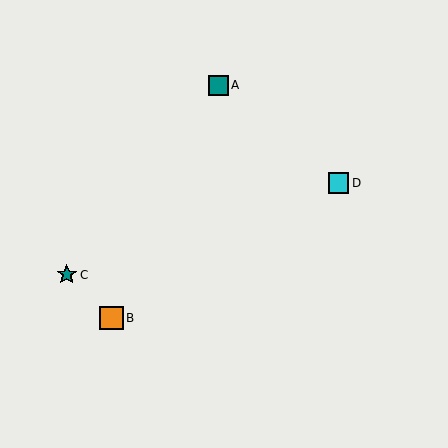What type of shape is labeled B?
Shape B is an orange square.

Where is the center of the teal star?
The center of the teal star is at (67, 275).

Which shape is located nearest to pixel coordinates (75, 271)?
The teal star (labeled C) at (67, 275) is nearest to that location.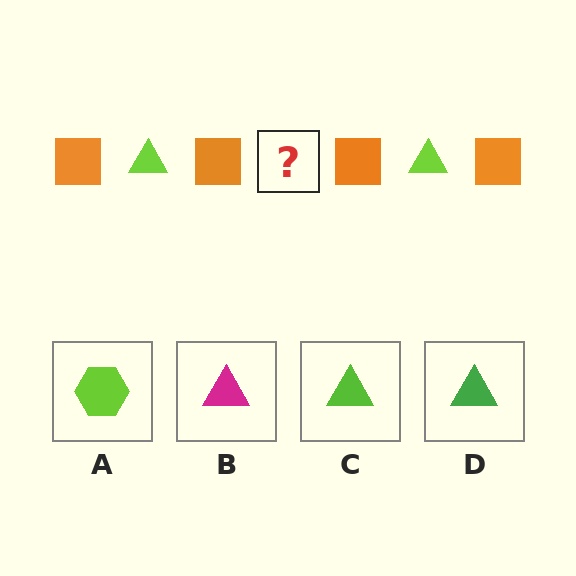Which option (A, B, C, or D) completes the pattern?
C.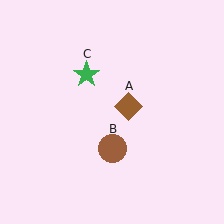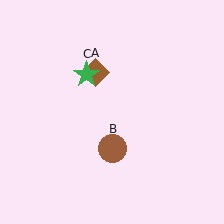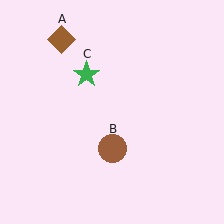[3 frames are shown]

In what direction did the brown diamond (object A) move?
The brown diamond (object A) moved up and to the left.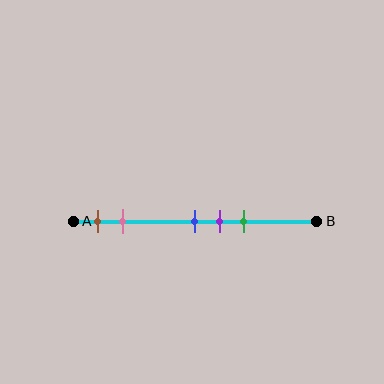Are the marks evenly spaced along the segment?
No, the marks are not evenly spaced.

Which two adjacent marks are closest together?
The blue and purple marks are the closest adjacent pair.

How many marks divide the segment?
There are 5 marks dividing the segment.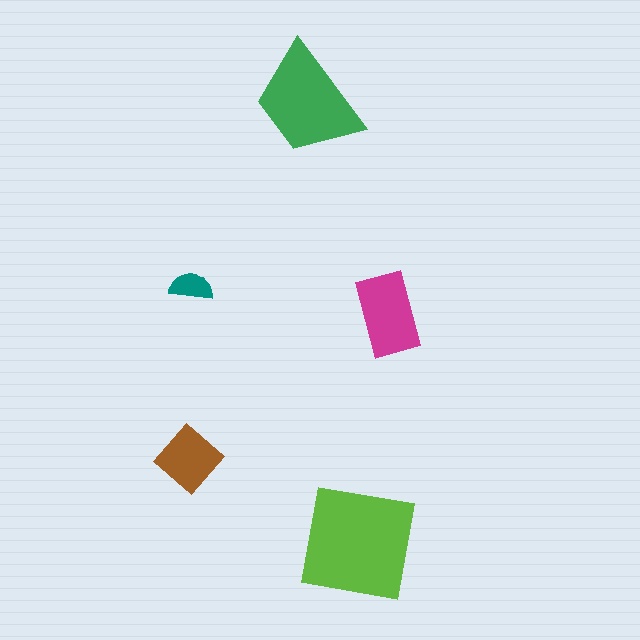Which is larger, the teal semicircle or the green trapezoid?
The green trapezoid.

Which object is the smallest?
The teal semicircle.